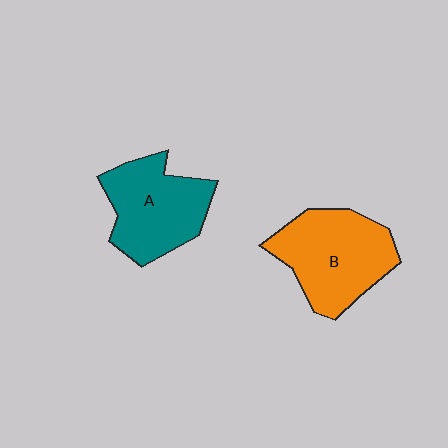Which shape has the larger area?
Shape B (orange).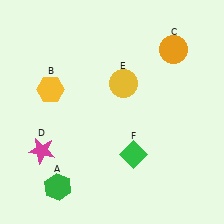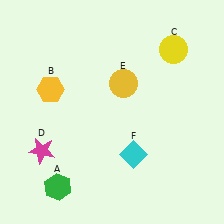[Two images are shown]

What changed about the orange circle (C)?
In Image 1, C is orange. In Image 2, it changed to yellow.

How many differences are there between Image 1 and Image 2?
There are 2 differences between the two images.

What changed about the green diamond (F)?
In Image 1, F is green. In Image 2, it changed to cyan.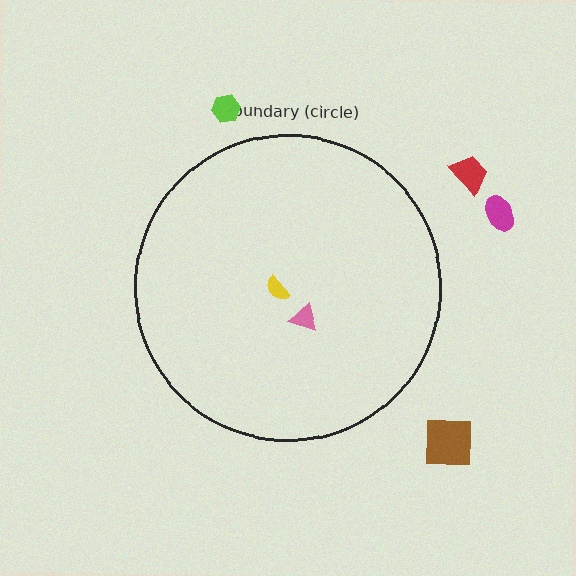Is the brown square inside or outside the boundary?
Outside.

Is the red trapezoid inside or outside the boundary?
Outside.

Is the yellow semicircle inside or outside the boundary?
Inside.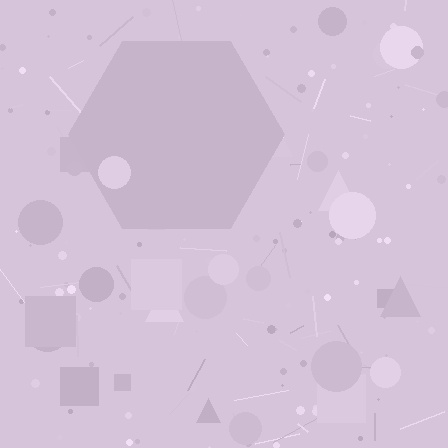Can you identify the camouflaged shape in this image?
The camouflaged shape is a hexagon.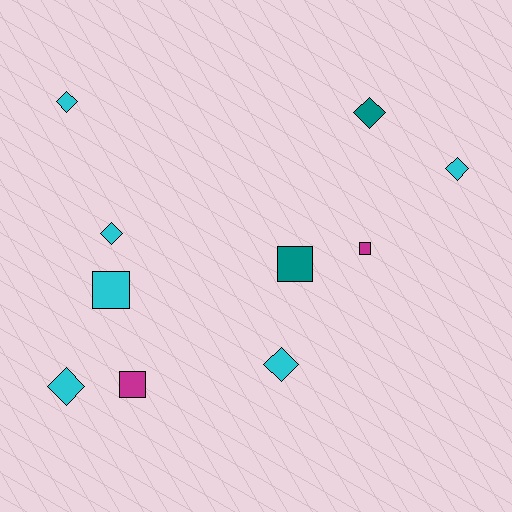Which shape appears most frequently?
Diamond, with 6 objects.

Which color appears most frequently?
Cyan, with 6 objects.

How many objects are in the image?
There are 10 objects.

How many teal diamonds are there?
There is 1 teal diamond.